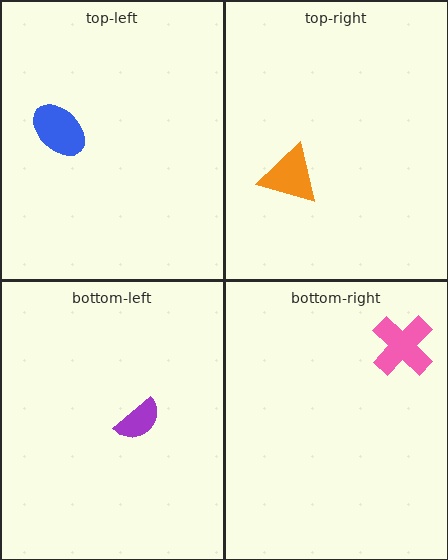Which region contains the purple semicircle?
The bottom-left region.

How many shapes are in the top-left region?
1.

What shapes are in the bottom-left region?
The purple semicircle.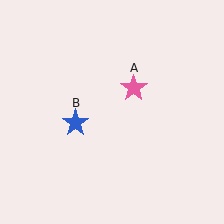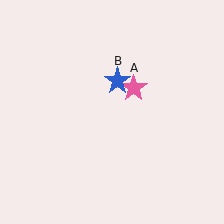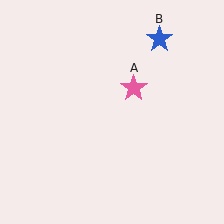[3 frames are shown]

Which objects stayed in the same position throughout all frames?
Pink star (object A) remained stationary.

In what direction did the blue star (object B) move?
The blue star (object B) moved up and to the right.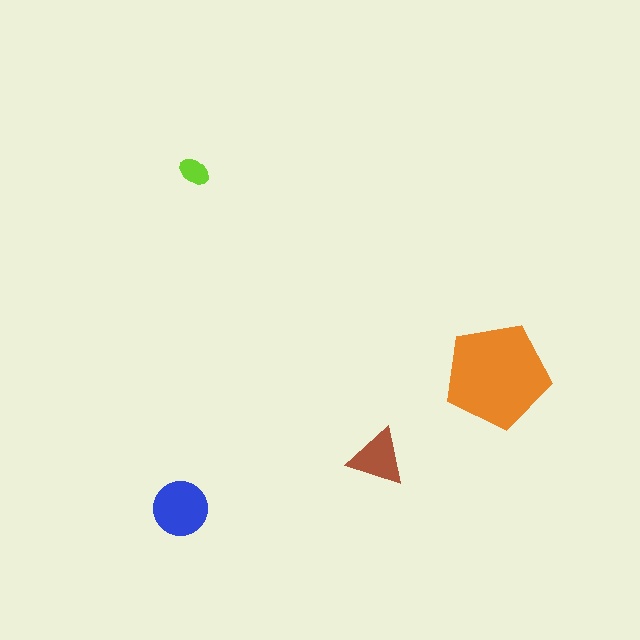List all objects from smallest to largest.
The lime ellipse, the brown triangle, the blue circle, the orange pentagon.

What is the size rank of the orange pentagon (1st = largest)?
1st.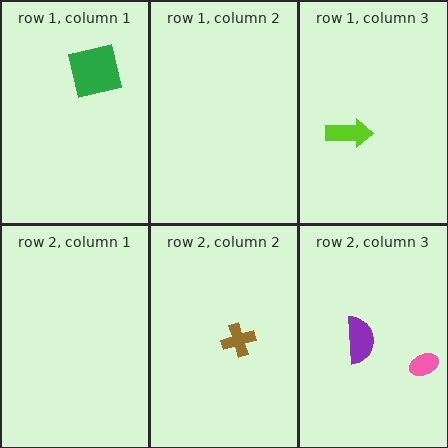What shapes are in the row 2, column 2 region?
The brown cross.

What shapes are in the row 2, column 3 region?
The pink ellipse, the purple semicircle.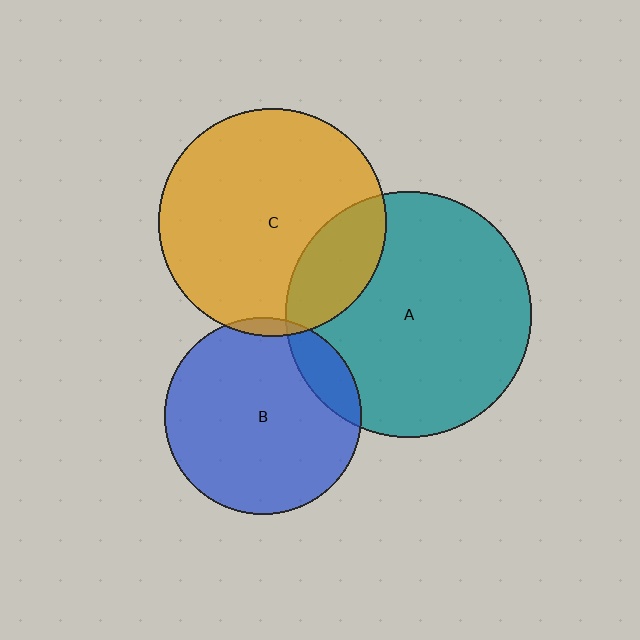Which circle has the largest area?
Circle A (teal).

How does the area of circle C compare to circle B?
Approximately 1.3 times.